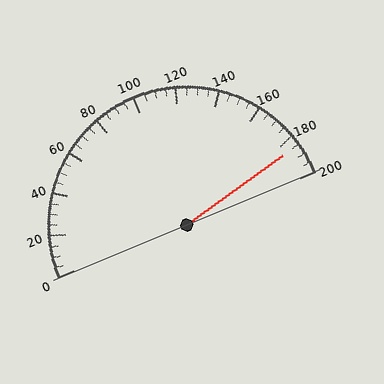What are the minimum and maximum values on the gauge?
The gauge ranges from 0 to 200.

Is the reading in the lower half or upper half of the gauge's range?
The reading is in the upper half of the range (0 to 200).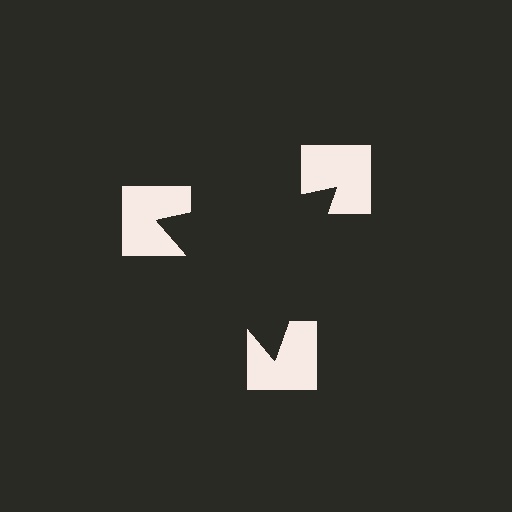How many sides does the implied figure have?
3 sides.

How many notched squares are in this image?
There are 3 — one at each vertex of the illusory triangle.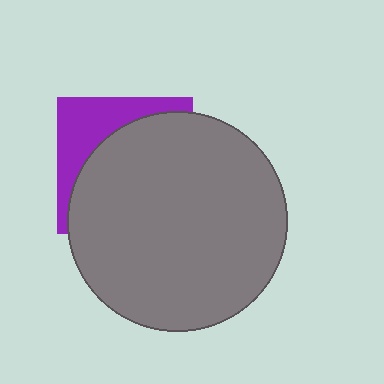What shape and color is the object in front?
The object in front is a gray circle.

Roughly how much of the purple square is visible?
A small part of it is visible (roughly 31%).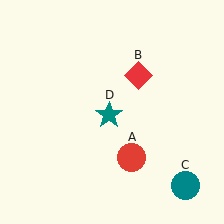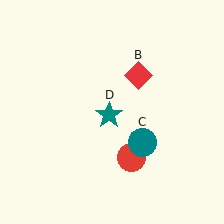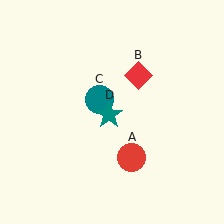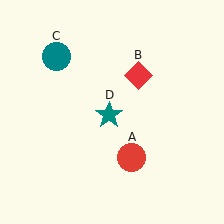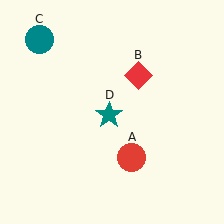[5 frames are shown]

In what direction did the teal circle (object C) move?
The teal circle (object C) moved up and to the left.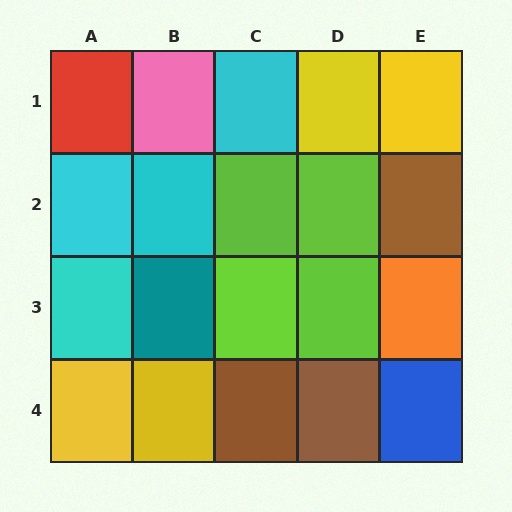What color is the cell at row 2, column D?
Lime.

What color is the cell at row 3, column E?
Orange.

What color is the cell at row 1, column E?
Yellow.